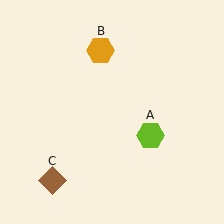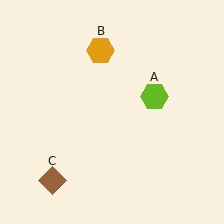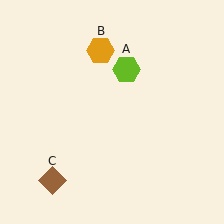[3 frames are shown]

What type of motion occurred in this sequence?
The lime hexagon (object A) rotated counterclockwise around the center of the scene.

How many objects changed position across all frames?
1 object changed position: lime hexagon (object A).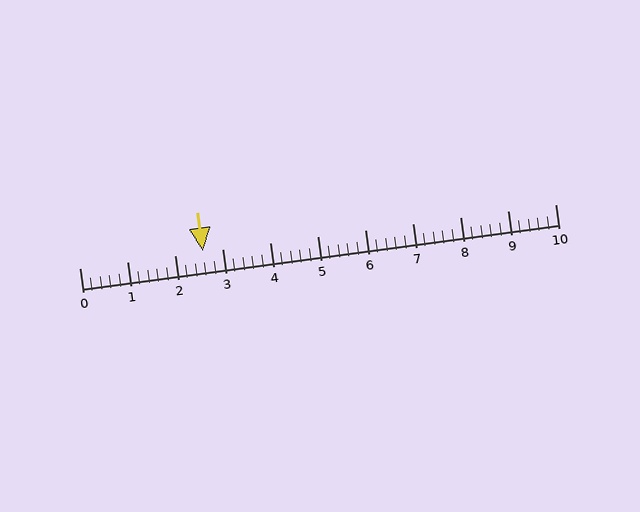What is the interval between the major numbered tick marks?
The major tick marks are spaced 1 units apart.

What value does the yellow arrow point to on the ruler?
The yellow arrow points to approximately 2.6.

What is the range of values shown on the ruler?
The ruler shows values from 0 to 10.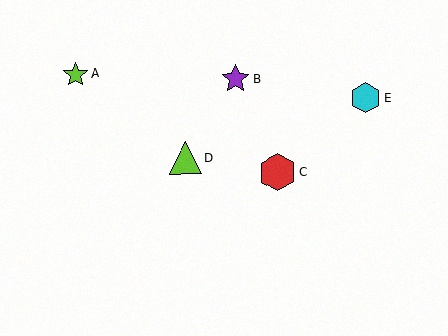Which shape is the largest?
The red hexagon (labeled C) is the largest.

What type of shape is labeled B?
Shape B is a purple star.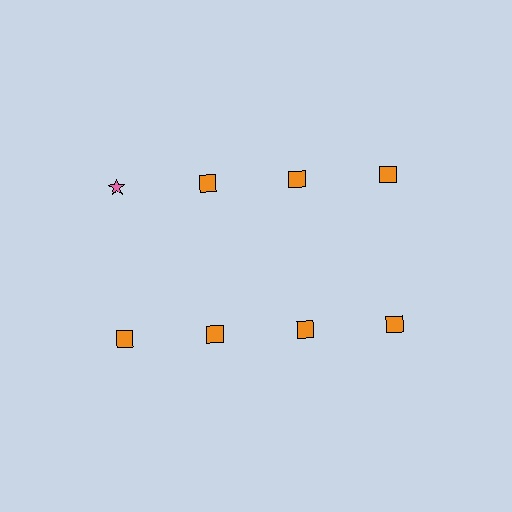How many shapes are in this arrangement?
There are 8 shapes arranged in a grid pattern.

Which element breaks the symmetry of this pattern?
The pink star in the top row, leftmost column breaks the symmetry. All other shapes are orange squares.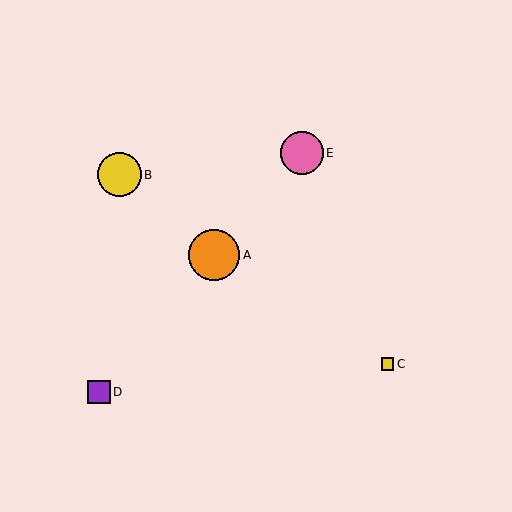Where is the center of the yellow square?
The center of the yellow square is at (387, 364).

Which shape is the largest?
The orange circle (labeled A) is the largest.